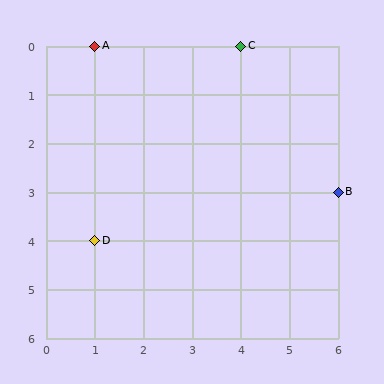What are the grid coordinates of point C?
Point C is at grid coordinates (4, 0).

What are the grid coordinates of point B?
Point B is at grid coordinates (6, 3).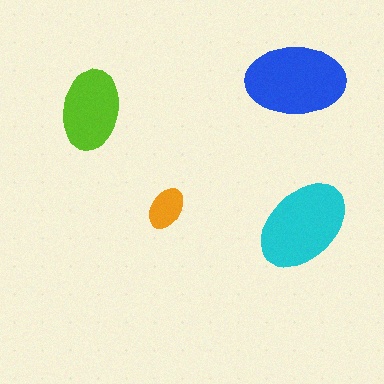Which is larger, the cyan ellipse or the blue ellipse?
The blue one.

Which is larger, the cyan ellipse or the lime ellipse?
The cyan one.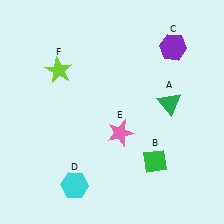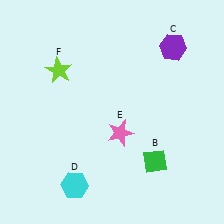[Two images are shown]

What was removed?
The green triangle (A) was removed in Image 2.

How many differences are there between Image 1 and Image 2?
There is 1 difference between the two images.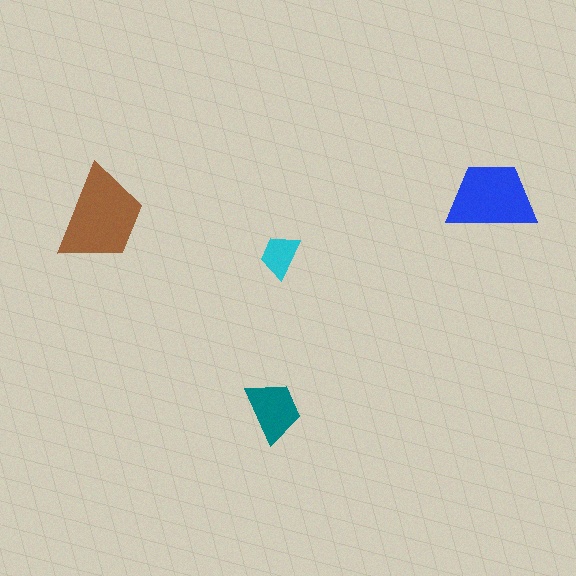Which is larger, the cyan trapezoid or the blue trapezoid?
The blue one.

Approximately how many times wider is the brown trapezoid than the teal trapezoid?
About 1.5 times wider.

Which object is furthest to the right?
The blue trapezoid is rightmost.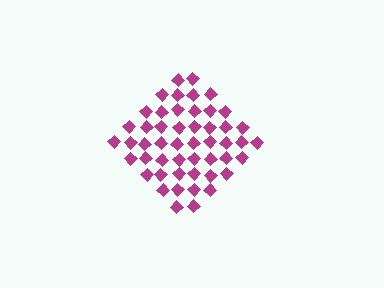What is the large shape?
The large shape is a diamond.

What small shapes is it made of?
It is made of small diamonds.